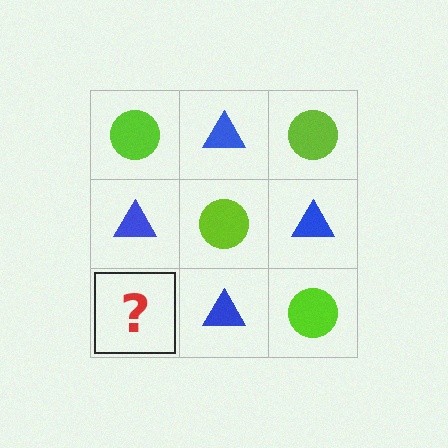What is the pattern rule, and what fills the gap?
The rule is that it alternates lime circle and blue triangle in a checkerboard pattern. The gap should be filled with a lime circle.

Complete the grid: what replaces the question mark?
The question mark should be replaced with a lime circle.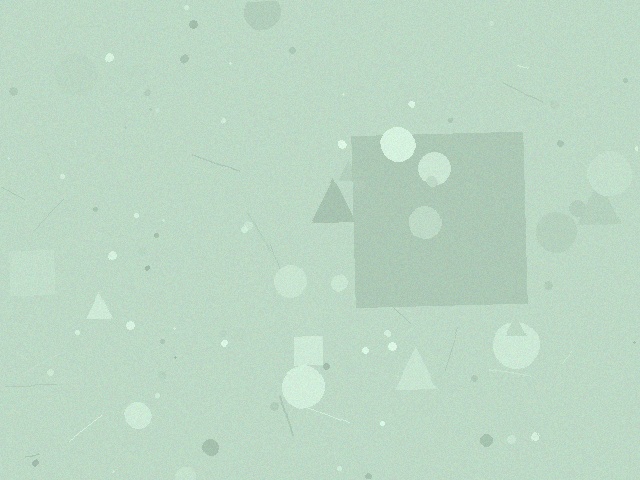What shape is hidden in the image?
A square is hidden in the image.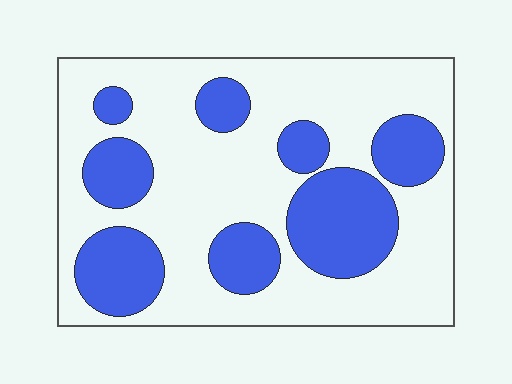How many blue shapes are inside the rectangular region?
8.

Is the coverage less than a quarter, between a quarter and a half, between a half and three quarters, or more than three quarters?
Between a quarter and a half.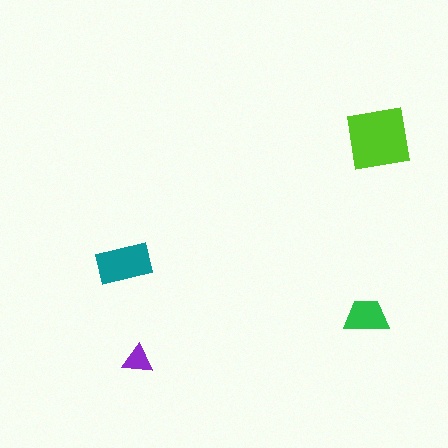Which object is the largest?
The lime square.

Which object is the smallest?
The purple triangle.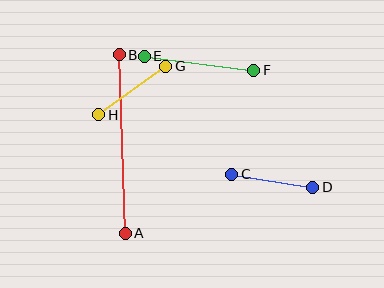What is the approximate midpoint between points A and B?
The midpoint is at approximately (122, 144) pixels.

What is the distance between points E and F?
The distance is approximately 110 pixels.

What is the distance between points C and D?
The distance is approximately 82 pixels.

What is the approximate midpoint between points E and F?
The midpoint is at approximately (199, 63) pixels.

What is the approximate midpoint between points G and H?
The midpoint is at approximately (132, 90) pixels.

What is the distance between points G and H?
The distance is approximately 83 pixels.